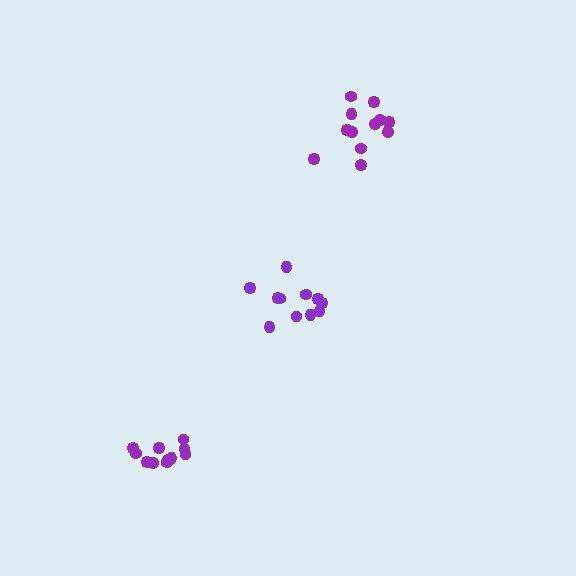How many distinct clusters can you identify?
There are 3 distinct clusters.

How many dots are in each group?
Group 1: 11 dots, Group 2: 12 dots, Group 3: 11 dots (34 total).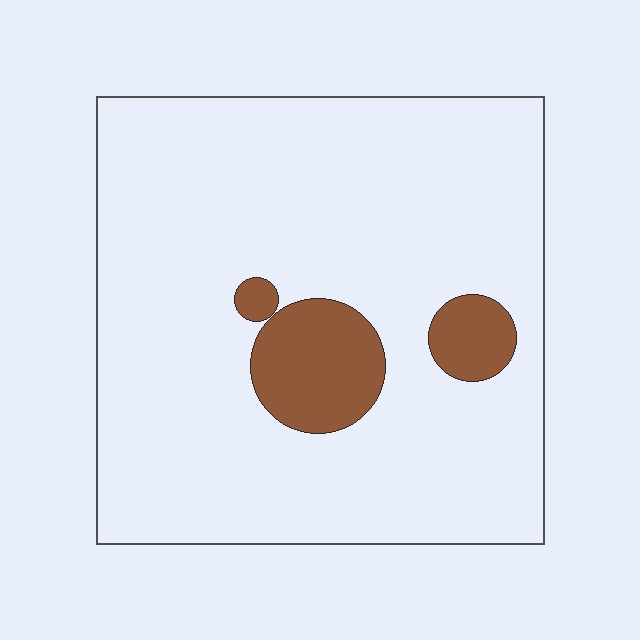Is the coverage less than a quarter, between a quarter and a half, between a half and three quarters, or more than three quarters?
Less than a quarter.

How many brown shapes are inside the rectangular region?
3.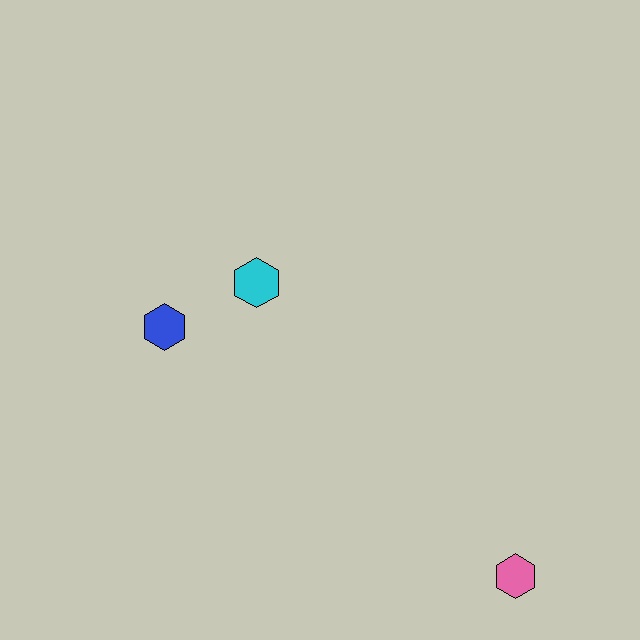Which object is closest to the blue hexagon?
The cyan hexagon is closest to the blue hexagon.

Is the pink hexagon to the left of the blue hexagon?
No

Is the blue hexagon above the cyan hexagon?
No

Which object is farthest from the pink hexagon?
The blue hexagon is farthest from the pink hexagon.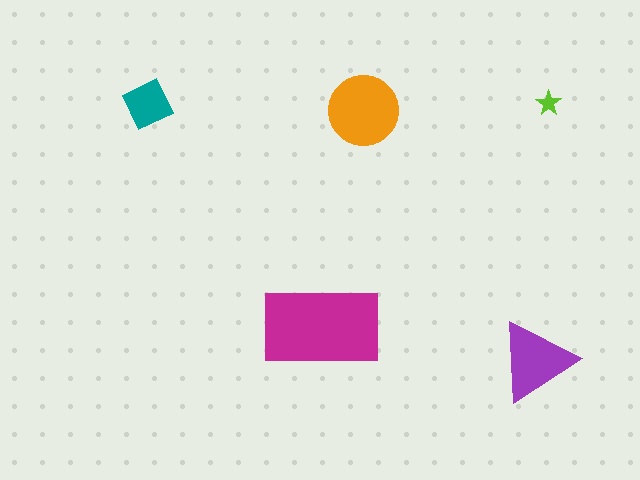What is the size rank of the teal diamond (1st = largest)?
4th.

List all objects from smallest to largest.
The lime star, the teal diamond, the purple triangle, the orange circle, the magenta rectangle.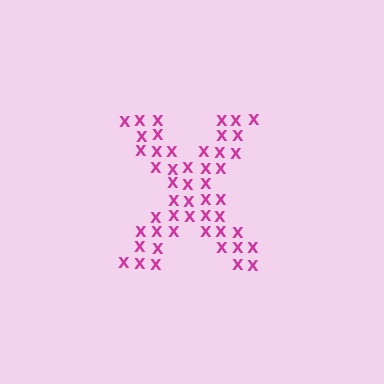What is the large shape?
The large shape is the letter X.